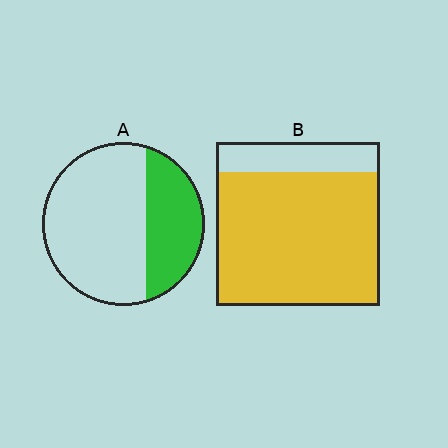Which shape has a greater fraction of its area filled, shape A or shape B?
Shape B.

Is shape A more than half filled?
No.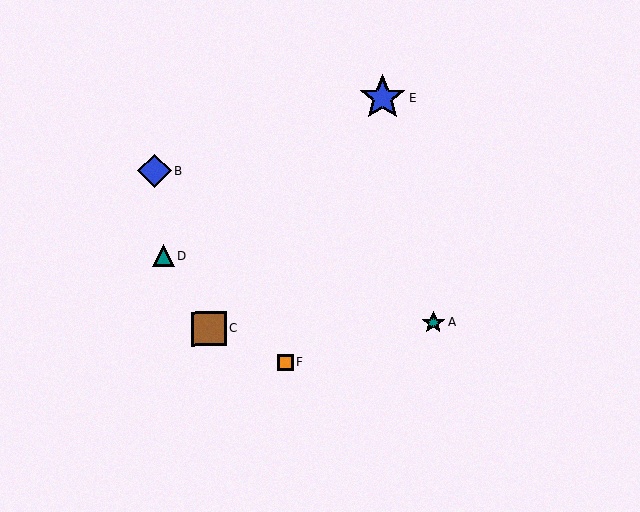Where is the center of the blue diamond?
The center of the blue diamond is at (154, 171).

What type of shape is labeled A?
Shape A is a teal star.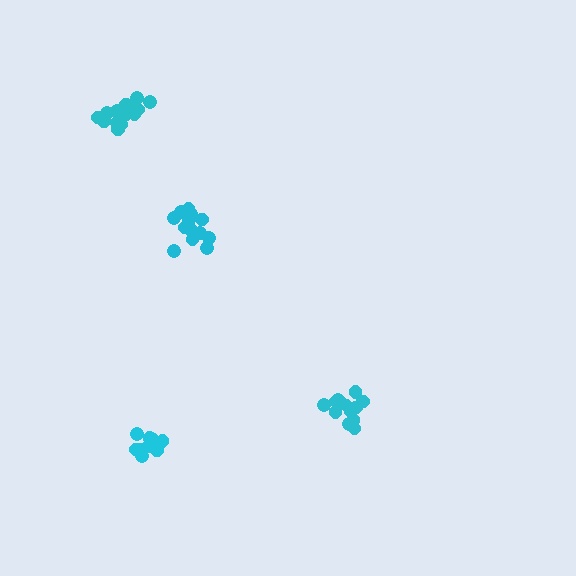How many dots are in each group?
Group 1: 15 dots, Group 2: 12 dots, Group 3: 14 dots, Group 4: 18 dots (59 total).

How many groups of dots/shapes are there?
There are 4 groups.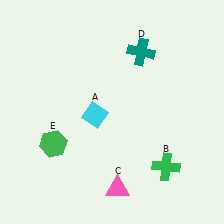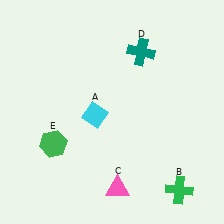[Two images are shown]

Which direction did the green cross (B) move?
The green cross (B) moved down.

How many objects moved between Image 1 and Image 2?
1 object moved between the two images.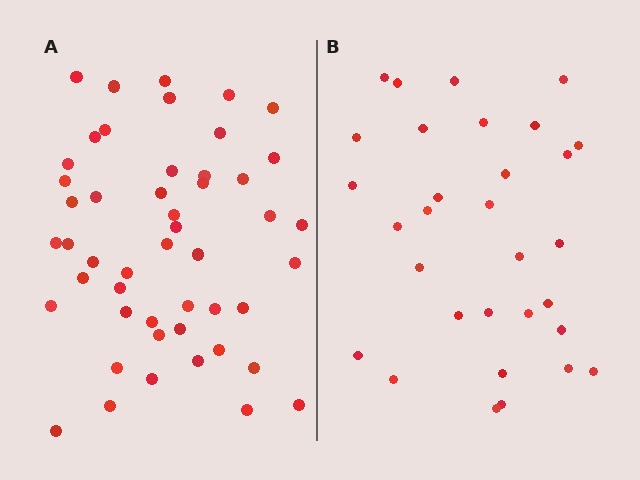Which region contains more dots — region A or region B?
Region A (the left region) has more dots.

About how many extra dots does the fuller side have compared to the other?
Region A has approximately 20 more dots than region B.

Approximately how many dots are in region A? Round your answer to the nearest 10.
About 50 dots. (The exact count is 49, which rounds to 50.)